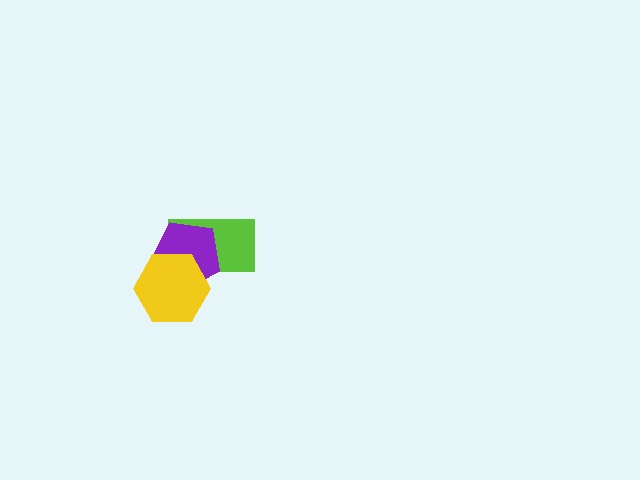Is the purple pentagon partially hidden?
Yes, it is partially covered by another shape.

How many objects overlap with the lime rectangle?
2 objects overlap with the lime rectangle.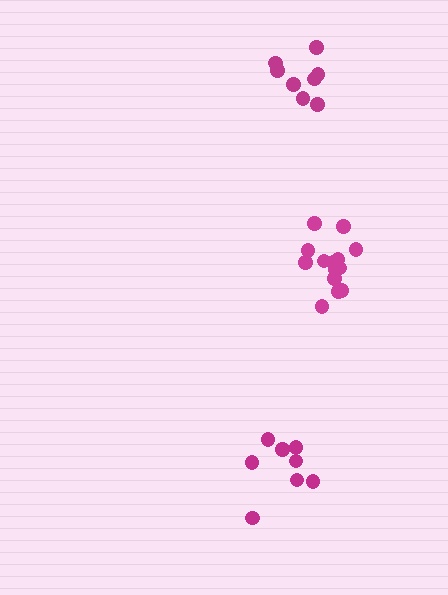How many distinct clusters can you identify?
There are 3 distinct clusters.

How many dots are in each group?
Group 1: 14 dots, Group 2: 8 dots, Group 3: 8 dots (30 total).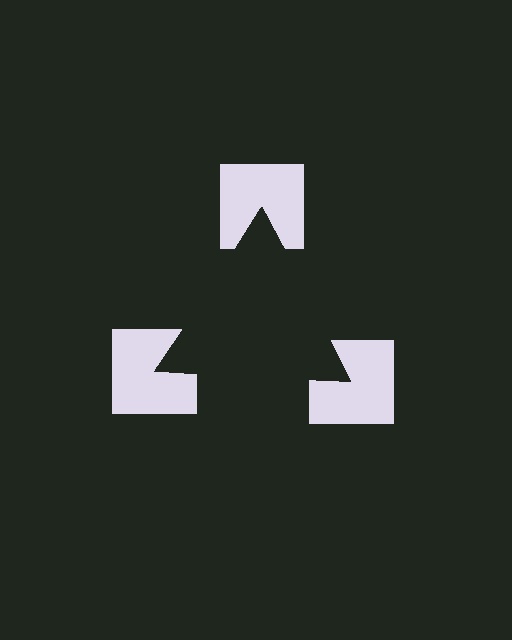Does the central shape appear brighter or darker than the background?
It typically appears slightly darker than the background, even though no actual brightness change is drawn.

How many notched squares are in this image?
There are 3 — one at each vertex of the illusory triangle.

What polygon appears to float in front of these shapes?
An illusory triangle — its edges are inferred from the aligned wedge cuts in the notched squares, not physically drawn.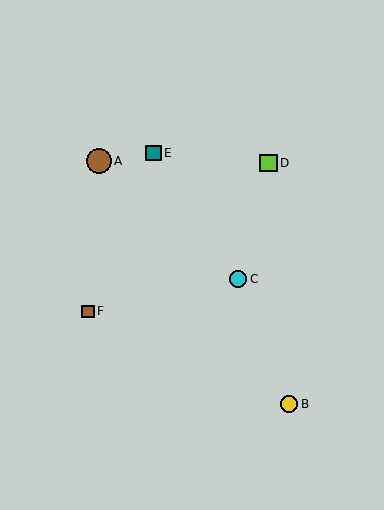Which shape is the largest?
The brown circle (labeled A) is the largest.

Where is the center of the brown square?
The center of the brown square is at (88, 311).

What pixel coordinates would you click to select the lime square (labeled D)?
Click at (269, 163) to select the lime square D.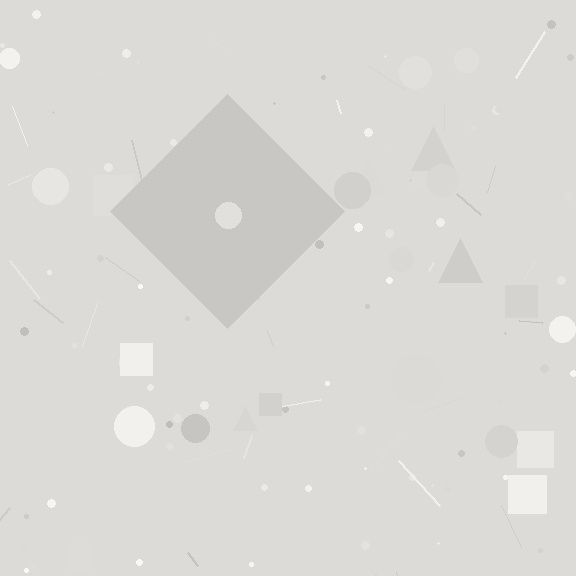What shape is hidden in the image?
A diamond is hidden in the image.